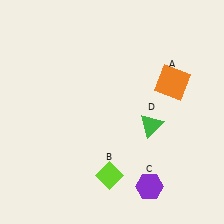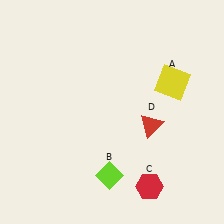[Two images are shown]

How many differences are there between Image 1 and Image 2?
There are 3 differences between the two images.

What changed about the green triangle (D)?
In Image 1, D is green. In Image 2, it changed to red.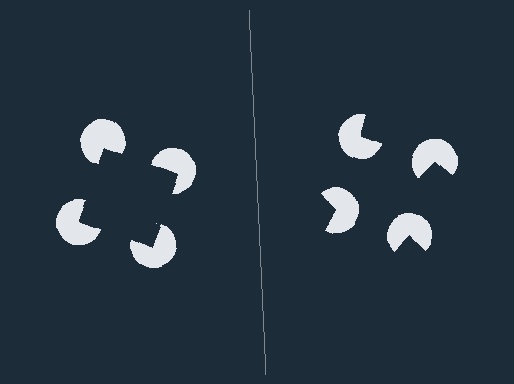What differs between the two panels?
The pac-man discs are positioned identically on both sides; only the wedge orientations differ. On the left they align to a square; on the right they are misaligned.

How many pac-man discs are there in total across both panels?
8 — 4 on each side.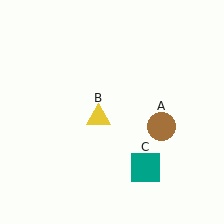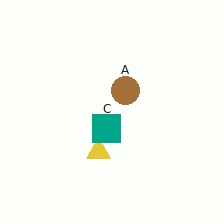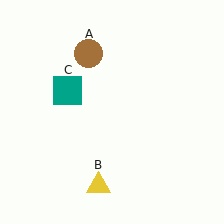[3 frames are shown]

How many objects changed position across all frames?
3 objects changed position: brown circle (object A), yellow triangle (object B), teal square (object C).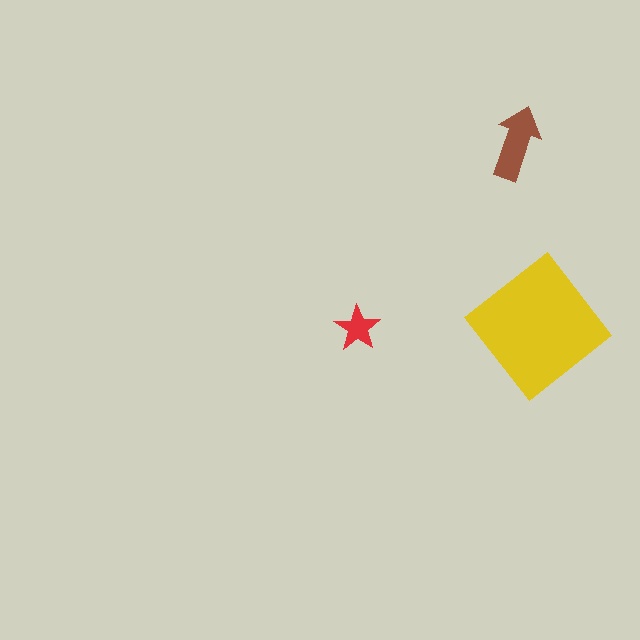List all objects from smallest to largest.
The red star, the brown arrow, the yellow diamond.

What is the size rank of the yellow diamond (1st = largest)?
1st.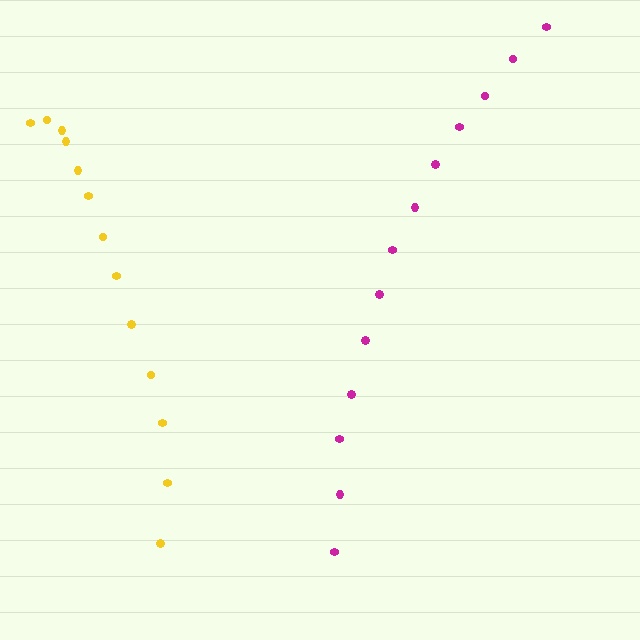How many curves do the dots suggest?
There are 2 distinct paths.